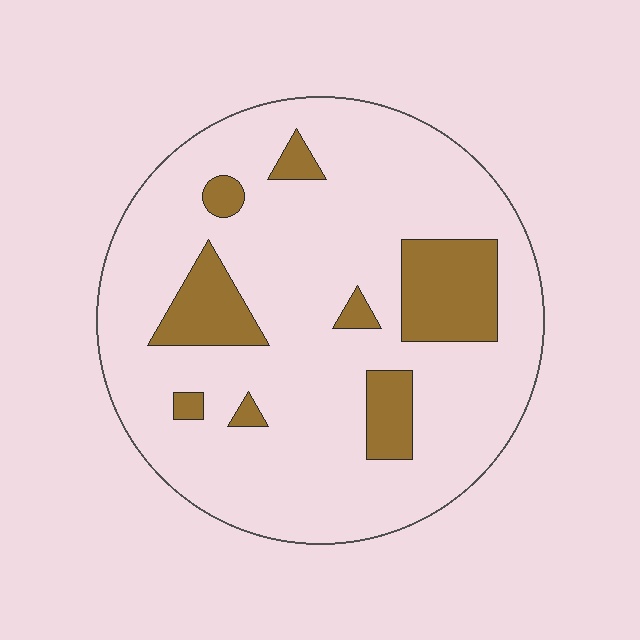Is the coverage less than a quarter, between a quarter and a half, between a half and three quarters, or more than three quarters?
Less than a quarter.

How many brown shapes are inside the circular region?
8.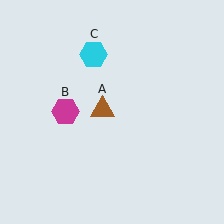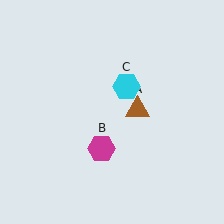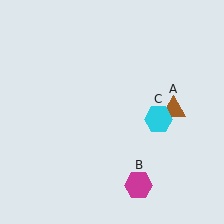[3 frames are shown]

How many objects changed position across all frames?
3 objects changed position: brown triangle (object A), magenta hexagon (object B), cyan hexagon (object C).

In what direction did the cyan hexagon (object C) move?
The cyan hexagon (object C) moved down and to the right.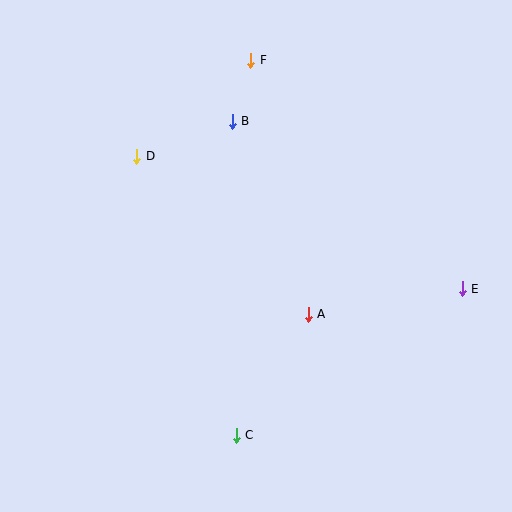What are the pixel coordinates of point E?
Point E is at (462, 289).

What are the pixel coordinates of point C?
Point C is at (236, 435).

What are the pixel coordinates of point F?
Point F is at (251, 60).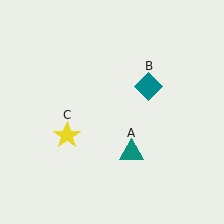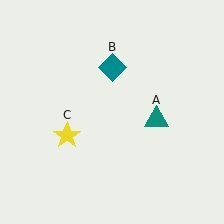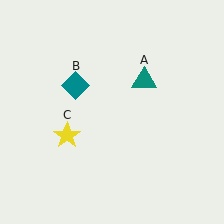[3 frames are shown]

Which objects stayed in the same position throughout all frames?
Yellow star (object C) remained stationary.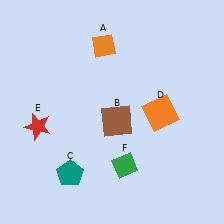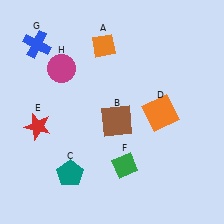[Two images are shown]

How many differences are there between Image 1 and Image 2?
There are 2 differences between the two images.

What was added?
A blue cross (G), a magenta circle (H) were added in Image 2.